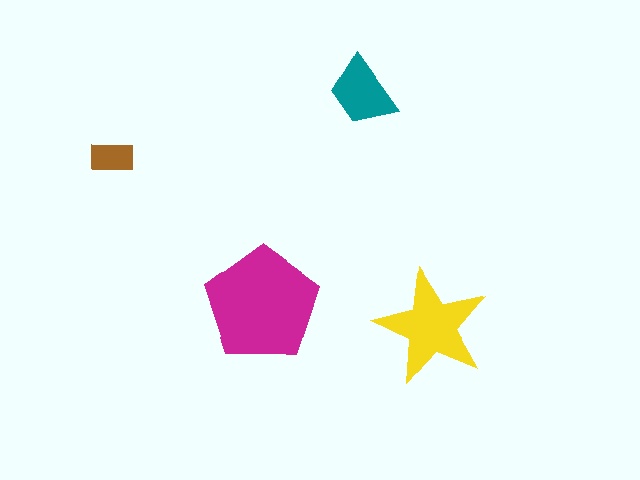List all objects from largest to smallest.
The magenta pentagon, the yellow star, the teal trapezoid, the brown rectangle.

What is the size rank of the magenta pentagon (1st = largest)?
1st.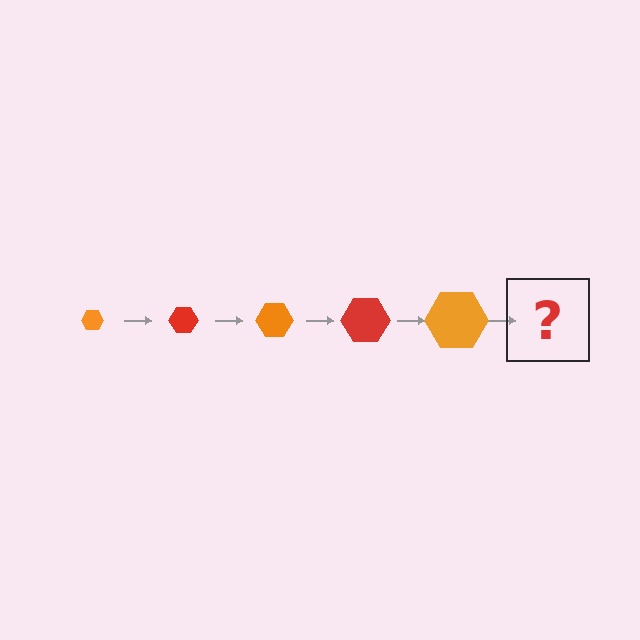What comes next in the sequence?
The next element should be a red hexagon, larger than the previous one.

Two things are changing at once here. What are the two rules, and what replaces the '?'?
The two rules are that the hexagon grows larger each step and the color cycles through orange and red. The '?' should be a red hexagon, larger than the previous one.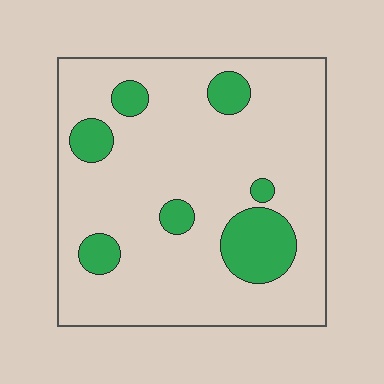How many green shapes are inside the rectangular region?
7.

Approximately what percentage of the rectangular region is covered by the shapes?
Approximately 15%.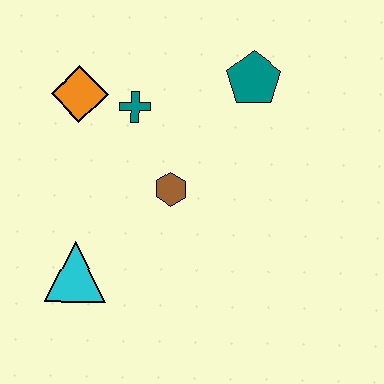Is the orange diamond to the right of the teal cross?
No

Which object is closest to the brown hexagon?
The teal cross is closest to the brown hexagon.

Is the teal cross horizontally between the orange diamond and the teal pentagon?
Yes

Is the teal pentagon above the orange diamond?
Yes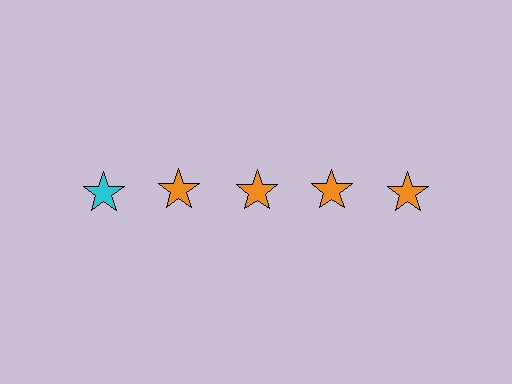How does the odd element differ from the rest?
It has a different color: cyan instead of orange.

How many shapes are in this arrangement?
There are 5 shapes arranged in a grid pattern.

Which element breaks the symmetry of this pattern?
The cyan star in the top row, leftmost column breaks the symmetry. All other shapes are orange stars.